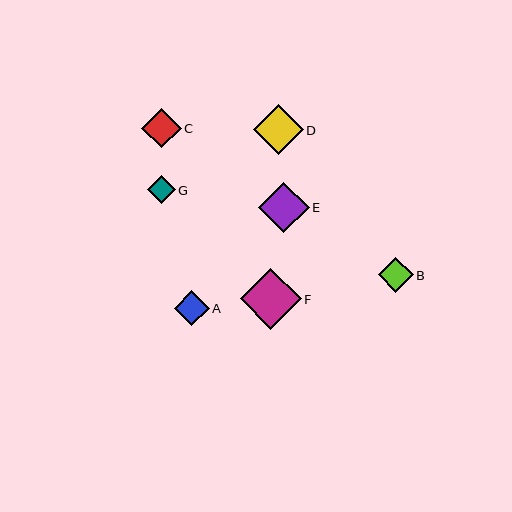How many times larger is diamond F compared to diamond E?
Diamond F is approximately 1.2 times the size of diamond E.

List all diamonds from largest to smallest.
From largest to smallest: F, E, D, C, B, A, G.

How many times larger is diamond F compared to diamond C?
Diamond F is approximately 1.6 times the size of diamond C.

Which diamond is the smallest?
Diamond G is the smallest with a size of approximately 28 pixels.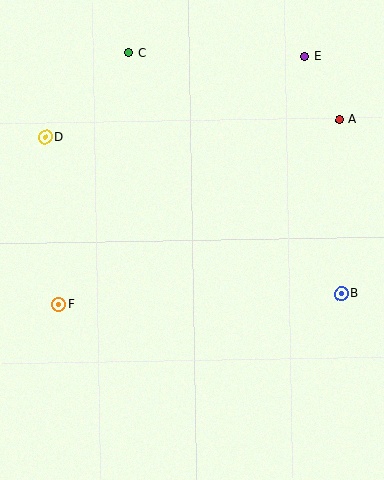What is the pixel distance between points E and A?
The distance between E and A is 72 pixels.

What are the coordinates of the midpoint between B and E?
The midpoint between B and E is at (323, 175).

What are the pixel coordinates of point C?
Point C is at (129, 53).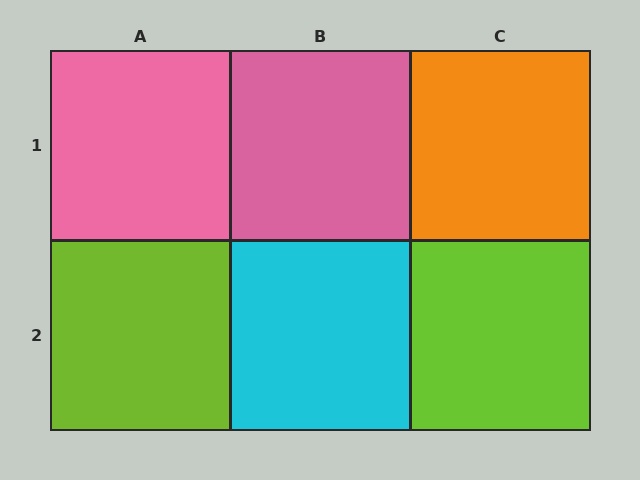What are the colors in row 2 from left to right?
Lime, cyan, lime.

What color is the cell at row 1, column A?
Pink.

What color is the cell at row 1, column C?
Orange.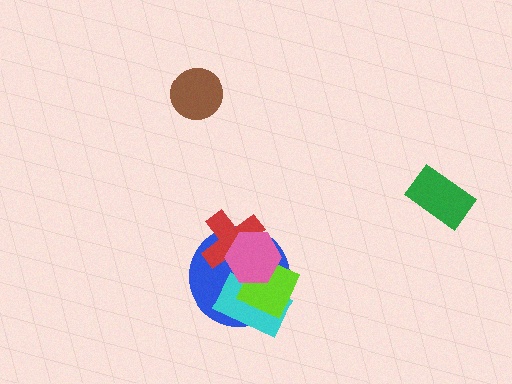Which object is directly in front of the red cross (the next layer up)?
The lime diamond is directly in front of the red cross.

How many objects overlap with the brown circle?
0 objects overlap with the brown circle.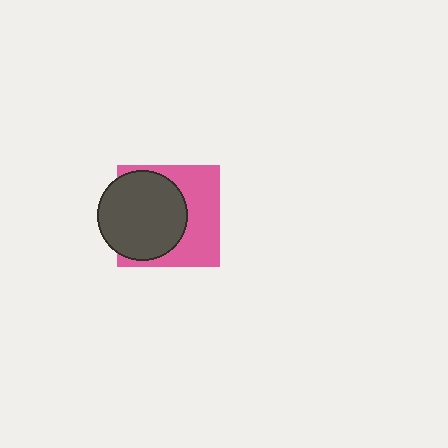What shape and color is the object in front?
The object in front is a dark gray circle.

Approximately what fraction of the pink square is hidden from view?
Roughly 52% of the pink square is hidden behind the dark gray circle.